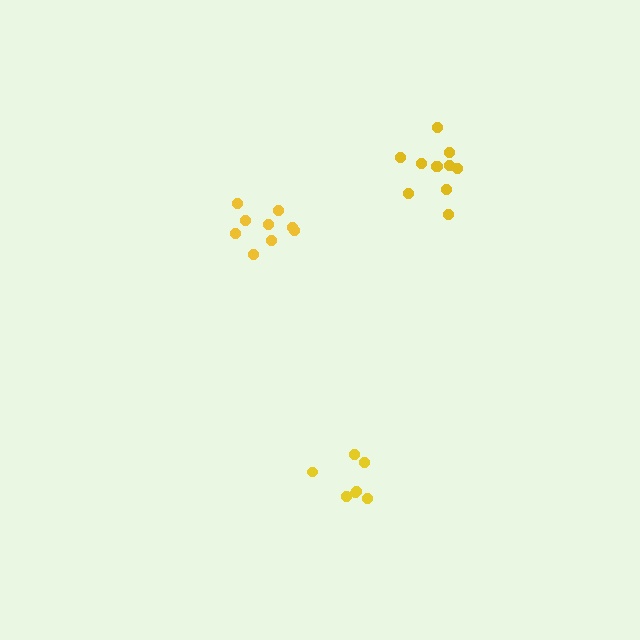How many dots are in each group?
Group 1: 9 dots, Group 2: 11 dots, Group 3: 7 dots (27 total).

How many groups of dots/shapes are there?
There are 3 groups.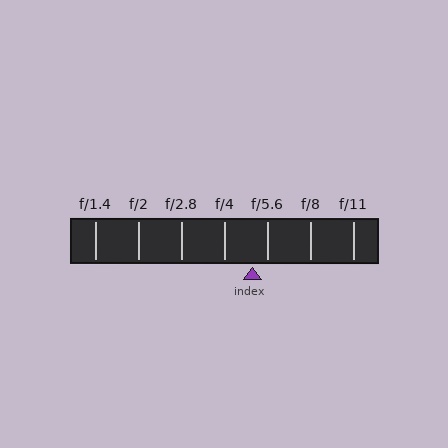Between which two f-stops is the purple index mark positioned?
The index mark is between f/4 and f/5.6.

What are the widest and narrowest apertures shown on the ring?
The widest aperture shown is f/1.4 and the narrowest is f/11.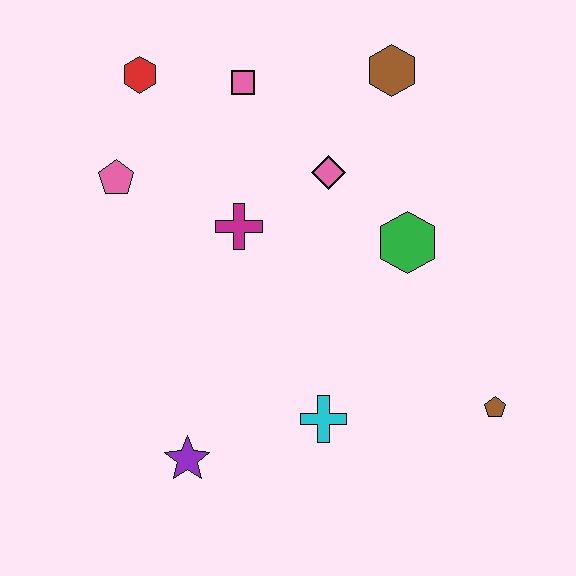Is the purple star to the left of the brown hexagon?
Yes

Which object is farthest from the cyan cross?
The red hexagon is farthest from the cyan cross.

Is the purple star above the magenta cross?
No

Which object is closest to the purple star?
The cyan cross is closest to the purple star.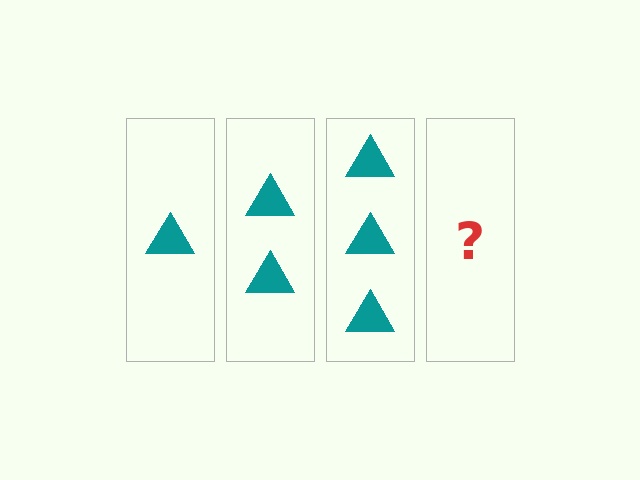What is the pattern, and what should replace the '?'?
The pattern is that each step adds one more triangle. The '?' should be 4 triangles.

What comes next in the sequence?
The next element should be 4 triangles.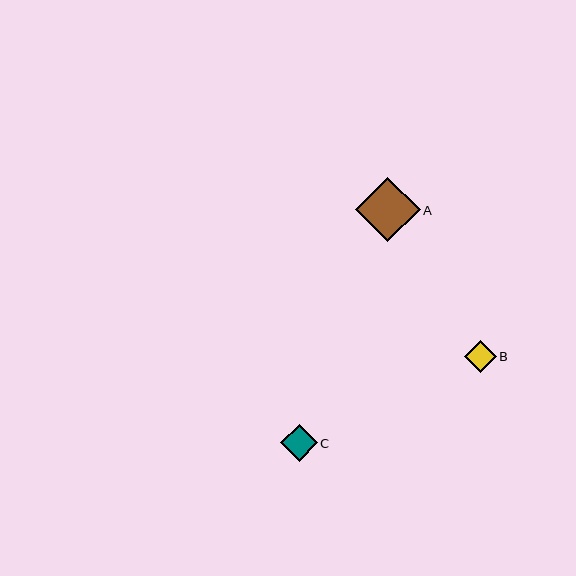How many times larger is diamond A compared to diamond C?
Diamond A is approximately 1.8 times the size of diamond C.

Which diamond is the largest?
Diamond A is the largest with a size of approximately 65 pixels.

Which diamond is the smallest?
Diamond B is the smallest with a size of approximately 32 pixels.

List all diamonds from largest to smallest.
From largest to smallest: A, C, B.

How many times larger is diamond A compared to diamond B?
Diamond A is approximately 2.0 times the size of diamond B.